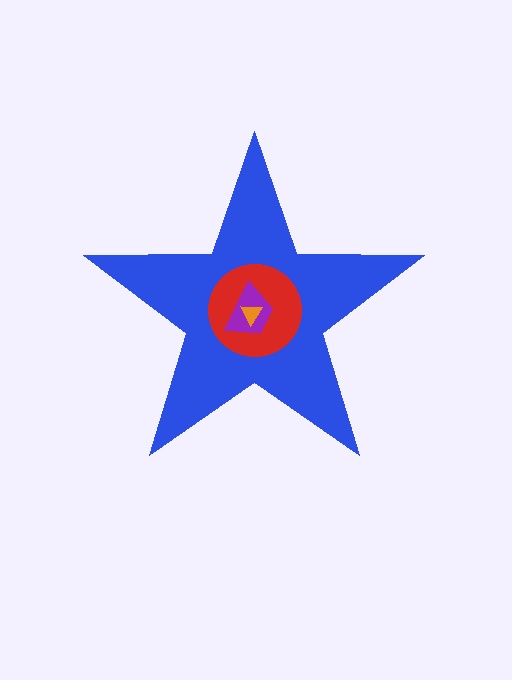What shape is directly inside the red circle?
The purple trapezoid.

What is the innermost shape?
The orange triangle.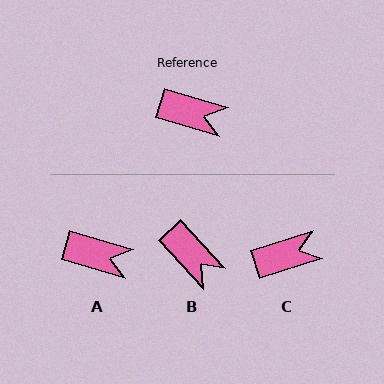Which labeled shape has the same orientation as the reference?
A.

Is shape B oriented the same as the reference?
No, it is off by about 31 degrees.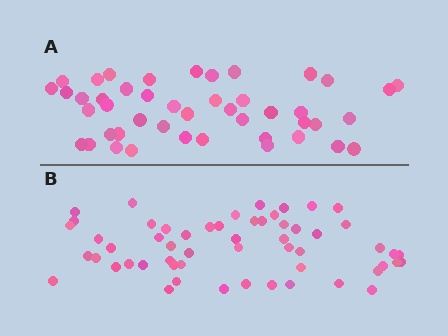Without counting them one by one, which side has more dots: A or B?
Region B (the bottom region) has more dots.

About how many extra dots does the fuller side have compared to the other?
Region B has roughly 12 or so more dots than region A.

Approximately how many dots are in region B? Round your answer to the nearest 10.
About 60 dots. (The exact count is 56, which rounds to 60.)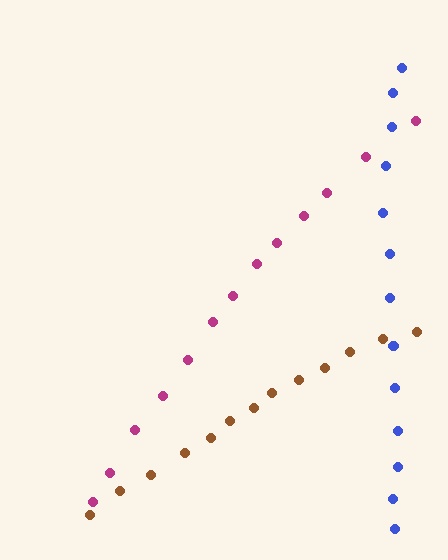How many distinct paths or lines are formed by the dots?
There are 3 distinct paths.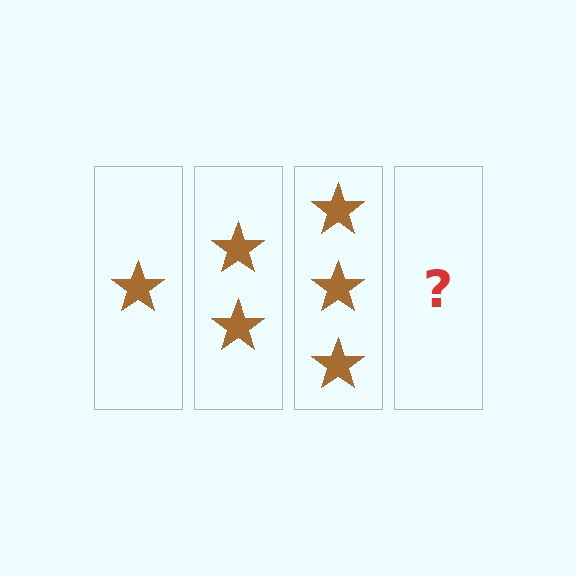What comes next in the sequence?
The next element should be 4 stars.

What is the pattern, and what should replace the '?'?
The pattern is that each step adds one more star. The '?' should be 4 stars.